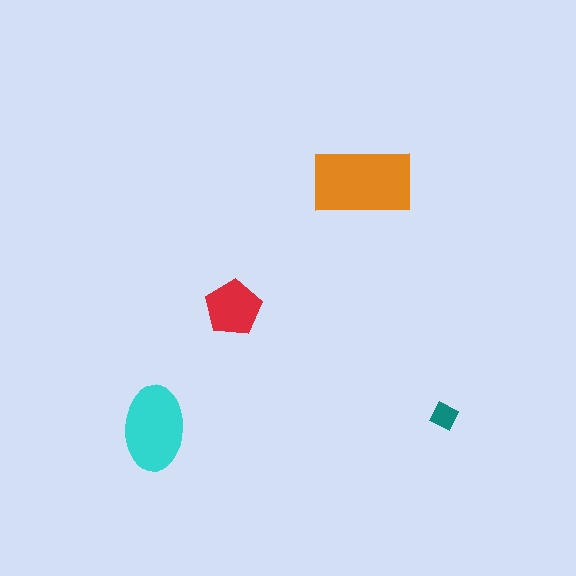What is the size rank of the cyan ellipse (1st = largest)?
2nd.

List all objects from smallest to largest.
The teal diamond, the red pentagon, the cyan ellipse, the orange rectangle.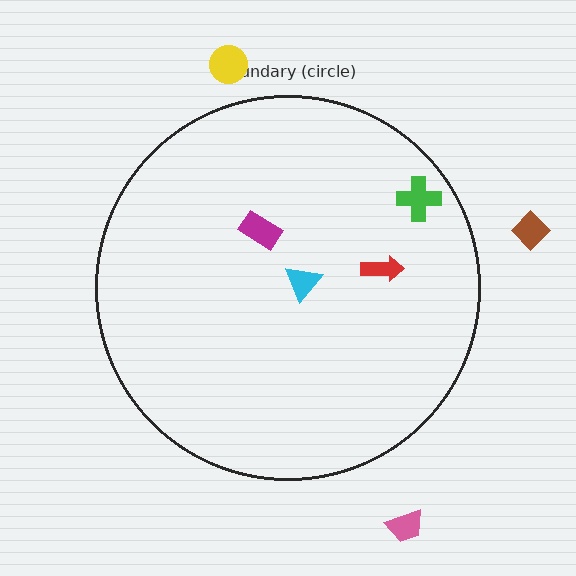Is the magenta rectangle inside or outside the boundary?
Inside.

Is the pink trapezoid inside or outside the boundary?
Outside.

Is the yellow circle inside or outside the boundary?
Outside.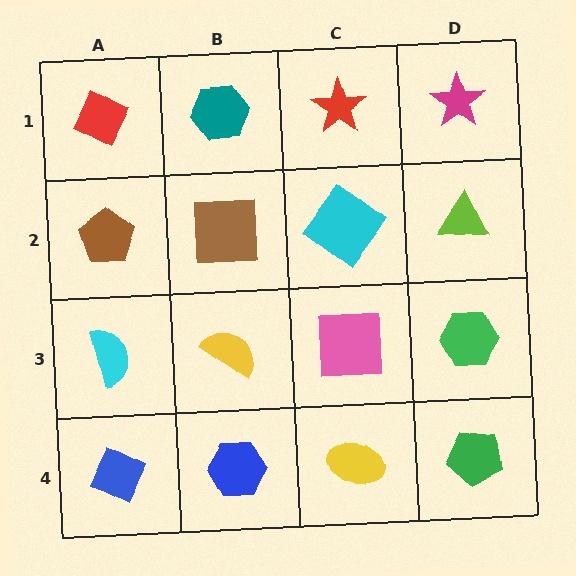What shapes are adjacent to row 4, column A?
A cyan semicircle (row 3, column A), a blue hexagon (row 4, column B).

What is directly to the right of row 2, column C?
A lime triangle.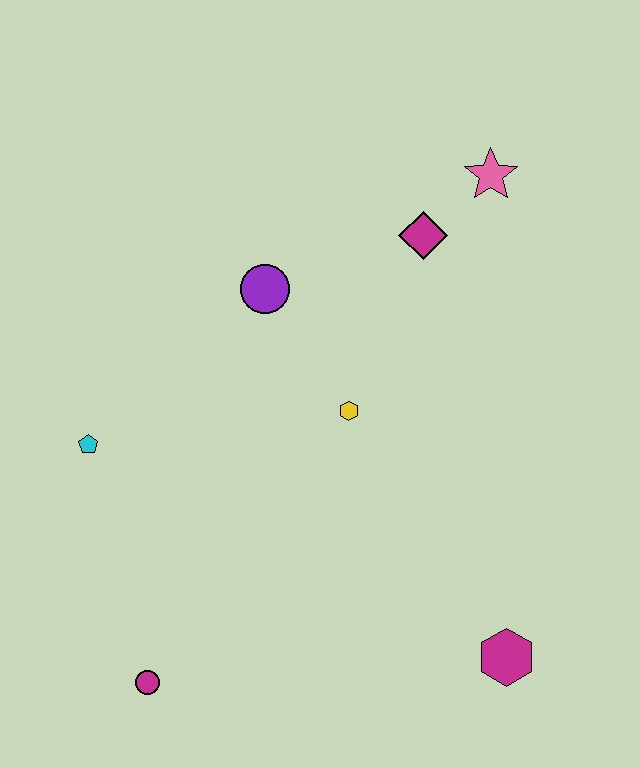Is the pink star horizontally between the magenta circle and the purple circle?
No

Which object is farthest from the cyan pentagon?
The pink star is farthest from the cyan pentagon.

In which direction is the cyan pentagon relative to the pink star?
The cyan pentagon is to the left of the pink star.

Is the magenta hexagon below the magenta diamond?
Yes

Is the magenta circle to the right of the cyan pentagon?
Yes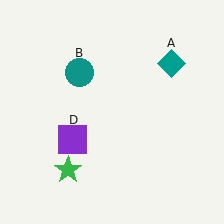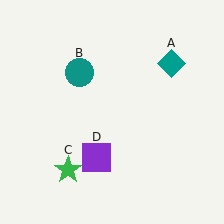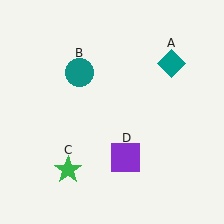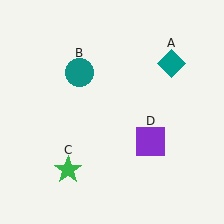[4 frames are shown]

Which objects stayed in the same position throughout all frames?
Teal diamond (object A) and teal circle (object B) and green star (object C) remained stationary.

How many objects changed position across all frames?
1 object changed position: purple square (object D).